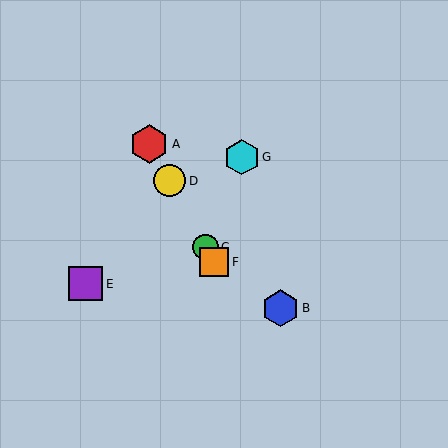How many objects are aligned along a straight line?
4 objects (A, C, D, F) are aligned along a straight line.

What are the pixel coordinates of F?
Object F is at (214, 262).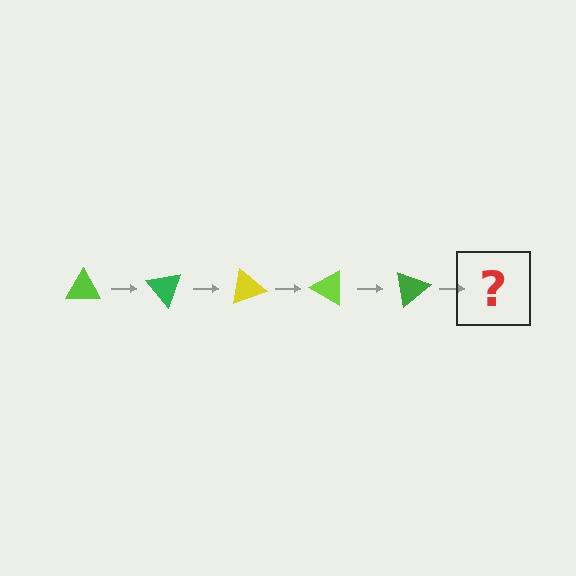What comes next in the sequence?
The next element should be a yellow triangle, rotated 250 degrees from the start.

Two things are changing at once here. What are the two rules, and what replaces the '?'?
The two rules are that it rotates 50 degrees each step and the color cycles through lime, green, and yellow. The '?' should be a yellow triangle, rotated 250 degrees from the start.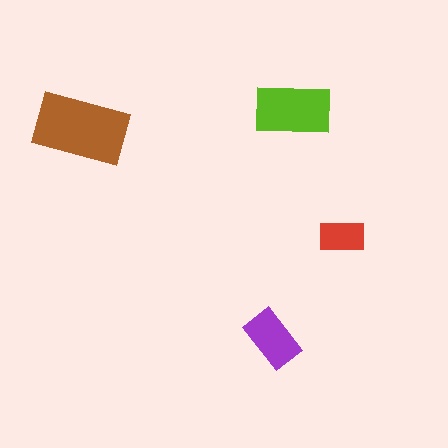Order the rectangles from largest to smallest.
the brown one, the lime one, the purple one, the red one.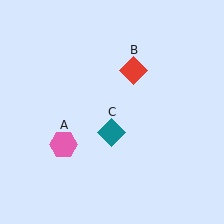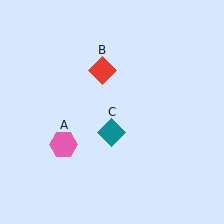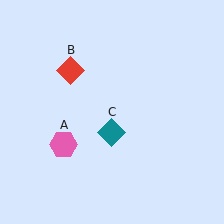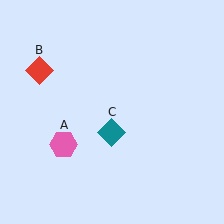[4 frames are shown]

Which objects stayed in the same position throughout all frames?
Pink hexagon (object A) and teal diamond (object C) remained stationary.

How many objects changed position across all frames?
1 object changed position: red diamond (object B).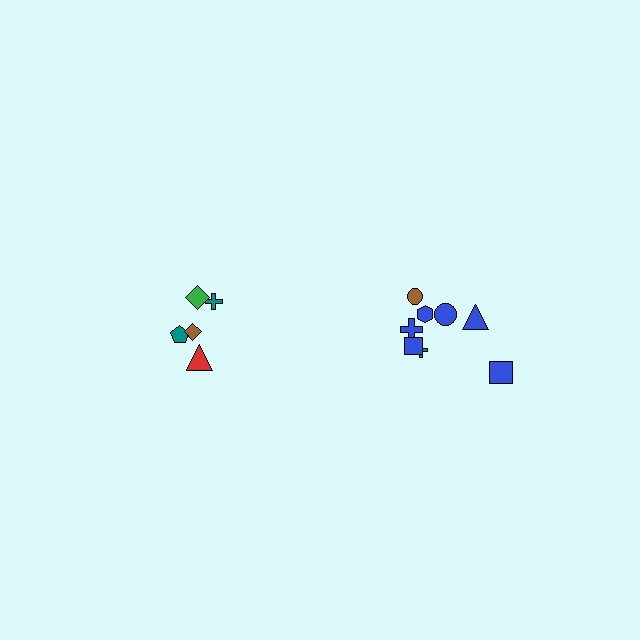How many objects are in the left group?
There are 5 objects.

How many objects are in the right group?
There are 8 objects.